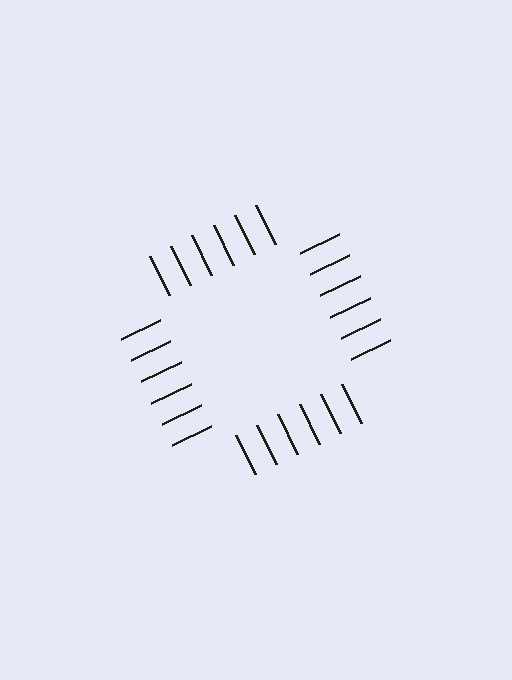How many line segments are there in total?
24 — 6 along each of the 4 edges.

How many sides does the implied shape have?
4 sides — the line-ends trace a square.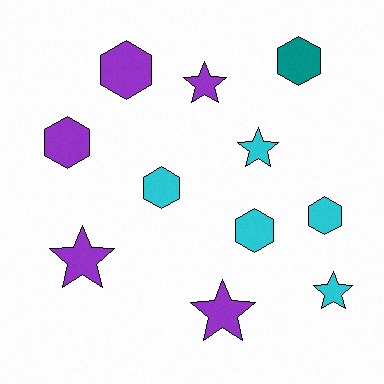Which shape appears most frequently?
Hexagon, with 6 objects.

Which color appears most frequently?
Purple, with 5 objects.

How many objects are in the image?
There are 11 objects.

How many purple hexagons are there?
There are 2 purple hexagons.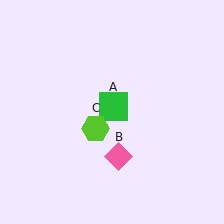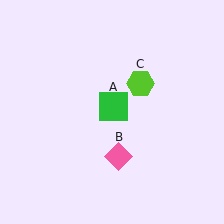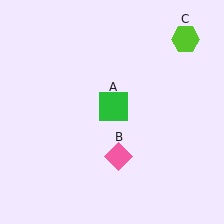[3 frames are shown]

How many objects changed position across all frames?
1 object changed position: lime hexagon (object C).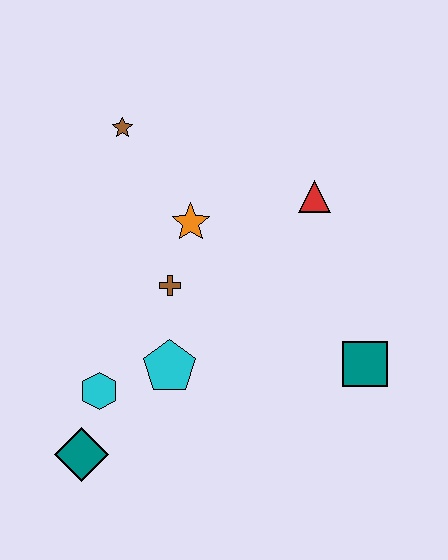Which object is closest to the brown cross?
The orange star is closest to the brown cross.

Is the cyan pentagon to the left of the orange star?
Yes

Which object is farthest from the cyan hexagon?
The red triangle is farthest from the cyan hexagon.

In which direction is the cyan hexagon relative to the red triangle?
The cyan hexagon is to the left of the red triangle.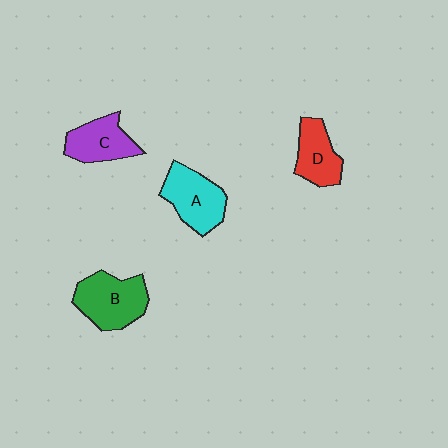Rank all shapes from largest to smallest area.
From largest to smallest: B (green), A (cyan), C (purple), D (red).